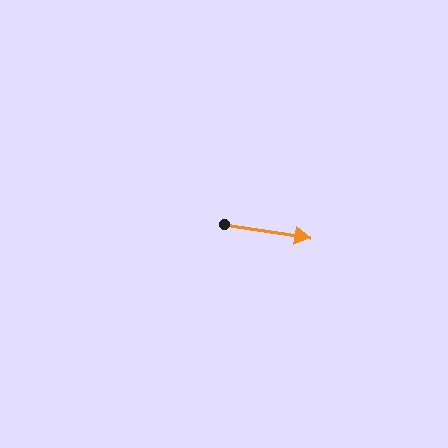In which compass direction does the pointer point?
East.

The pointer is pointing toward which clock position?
Roughly 3 o'clock.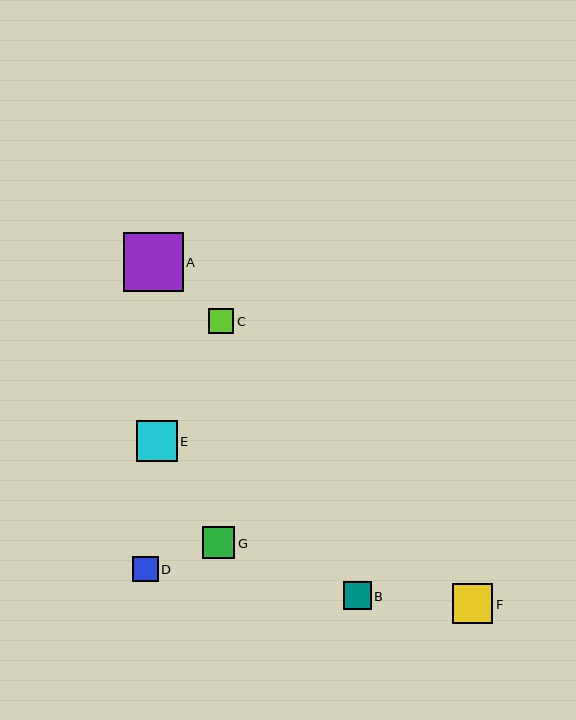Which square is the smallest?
Square C is the smallest with a size of approximately 25 pixels.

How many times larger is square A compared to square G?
Square A is approximately 1.9 times the size of square G.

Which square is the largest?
Square A is the largest with a size of approximately 59 pixels.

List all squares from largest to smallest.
From largest to smallest: A, E, F, G, B, D, C.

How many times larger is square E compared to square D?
Square E is approximately 1.6 times the size of square D.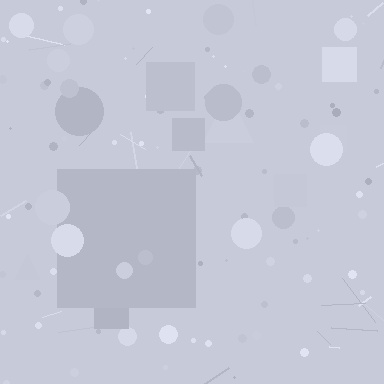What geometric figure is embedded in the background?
A square is embedded in the background.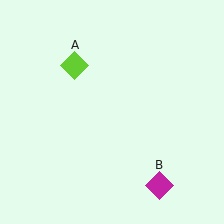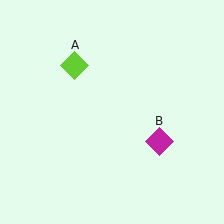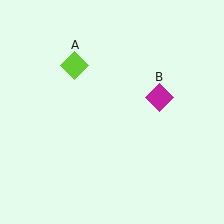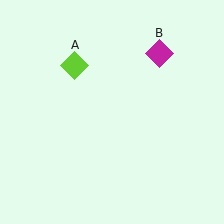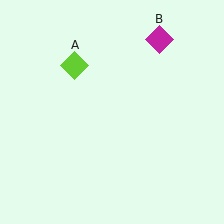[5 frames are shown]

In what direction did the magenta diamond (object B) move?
The magenta diamond (object B) moved up.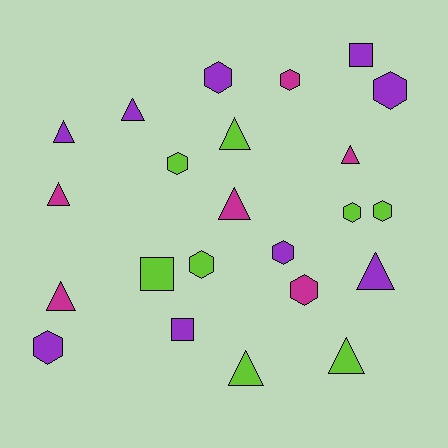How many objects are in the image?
There are 23 objects.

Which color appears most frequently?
Purple, with 9 objects.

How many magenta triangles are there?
There are 4 magenta triangles.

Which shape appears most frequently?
Triangle, with 10 objects.